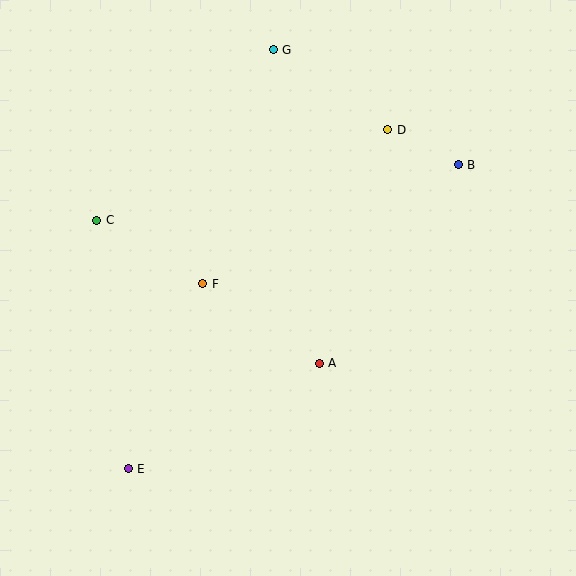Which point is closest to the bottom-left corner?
Point E is closest to the bottom-left corner.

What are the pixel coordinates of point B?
Point B is at (458, 165).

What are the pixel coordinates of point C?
Point C is at (97, 220).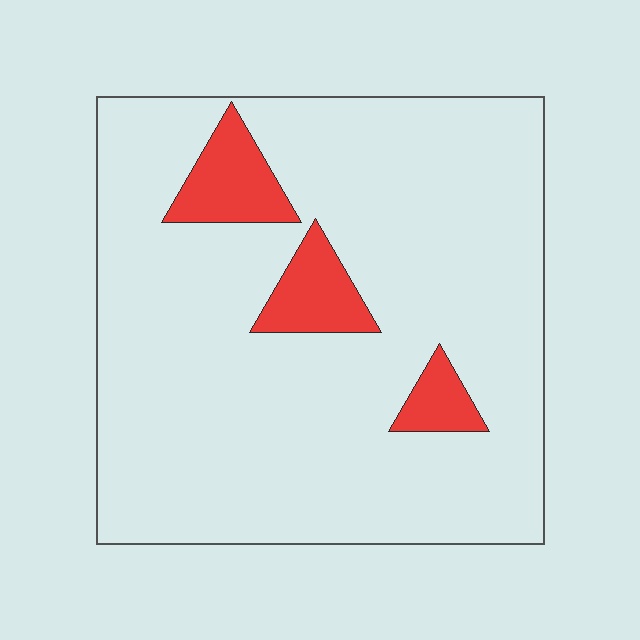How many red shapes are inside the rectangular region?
3.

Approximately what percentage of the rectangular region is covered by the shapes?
Approximately 10%.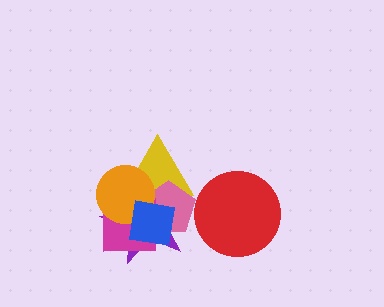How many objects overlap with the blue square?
5 objects overlap with the blue square.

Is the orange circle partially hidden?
Yes, it is partially covered by another shape.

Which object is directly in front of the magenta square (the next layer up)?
The orange circle is directly in front of the magenta square.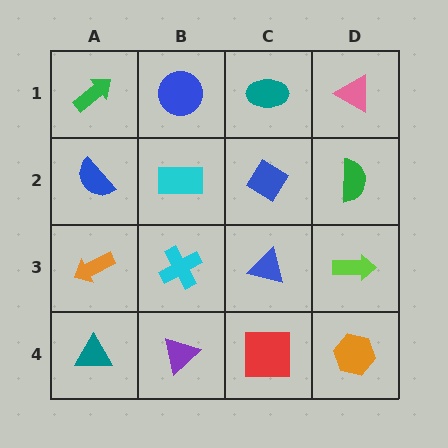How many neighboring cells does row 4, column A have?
2.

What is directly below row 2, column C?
A blue triangle.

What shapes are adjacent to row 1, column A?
A blue semicircle (row 2, column A), a blue circle (row 1, column B).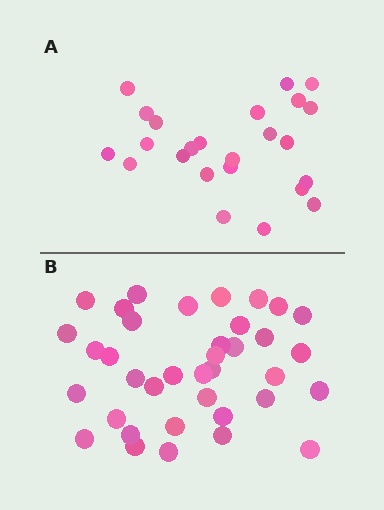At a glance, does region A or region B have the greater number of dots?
Region B (the bottom region) has more dots.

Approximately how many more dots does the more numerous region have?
Region B has approximately 15 more dots than region A.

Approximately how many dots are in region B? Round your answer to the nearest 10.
About 40 dots. (The exact count is 37, which rounds to 40.)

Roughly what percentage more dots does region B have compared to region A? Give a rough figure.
About 55% more.